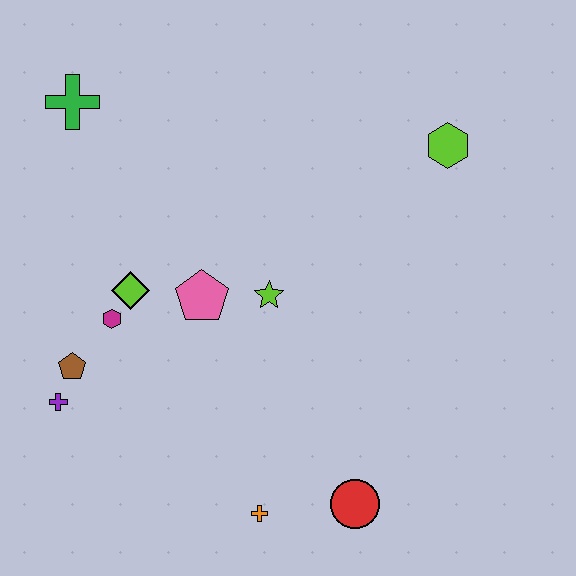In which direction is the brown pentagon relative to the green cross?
The brown pentagon is below the green cross.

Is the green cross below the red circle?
No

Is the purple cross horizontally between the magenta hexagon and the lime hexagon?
No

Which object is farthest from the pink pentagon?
The lime hexagon is farthest from the pink pentagon.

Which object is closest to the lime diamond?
The magenta hexagon is closest to the lime diamond.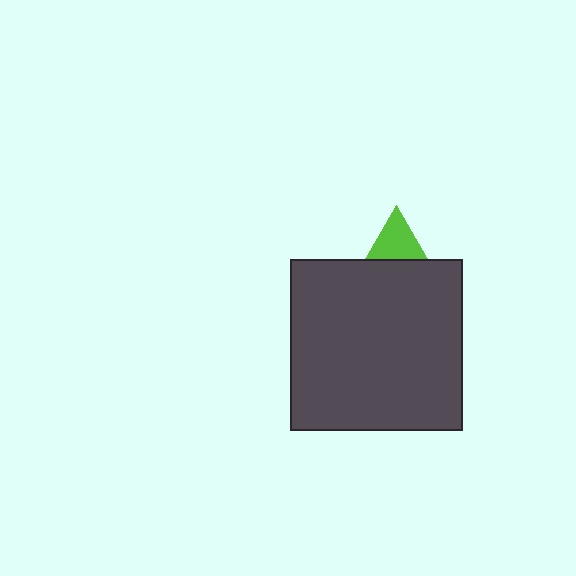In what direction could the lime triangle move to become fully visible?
The lime triangle could move up. That would shift it out from behind the dark gray square entirely.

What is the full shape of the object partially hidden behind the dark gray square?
The partially hidden object is a lime triangle.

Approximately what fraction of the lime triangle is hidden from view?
Roughly 64% of the lime triangle is hidden behind the dark gray square.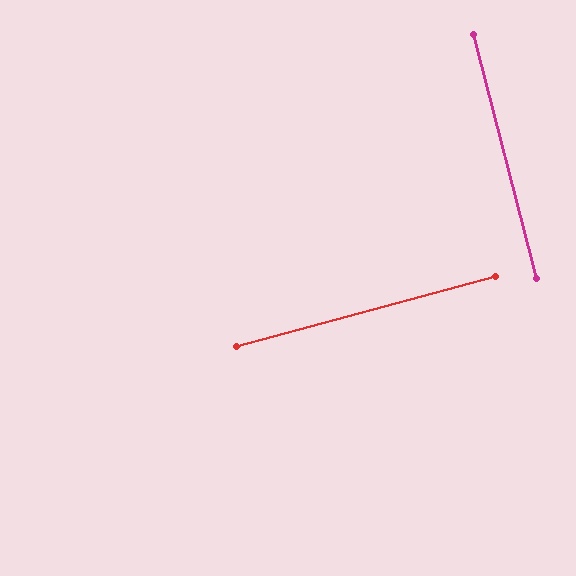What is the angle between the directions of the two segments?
Approximately 89 degrees.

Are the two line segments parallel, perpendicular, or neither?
Perpendicular — they meet at approximately 89°.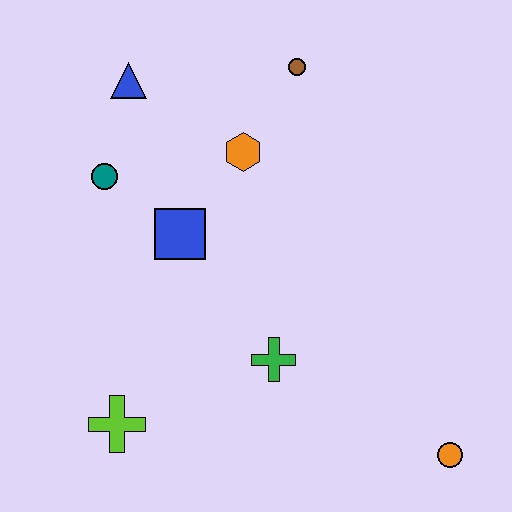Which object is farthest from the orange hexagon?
The orange circle is farthest from the orange hexagon.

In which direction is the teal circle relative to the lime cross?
The teal circle is above the lime cross.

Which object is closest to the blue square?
The teal circle is closest to the blue square.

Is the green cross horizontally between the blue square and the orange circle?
Yes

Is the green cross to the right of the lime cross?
Yes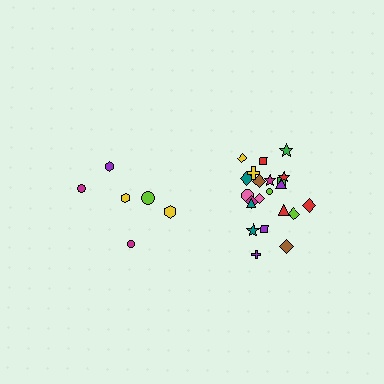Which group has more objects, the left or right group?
The right group.